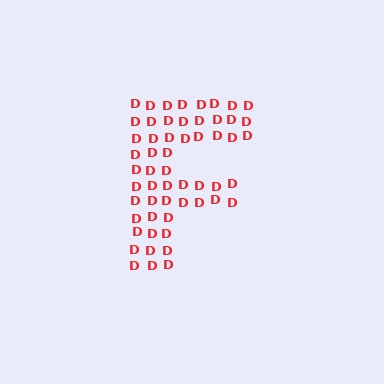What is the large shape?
The large shape is the letter F.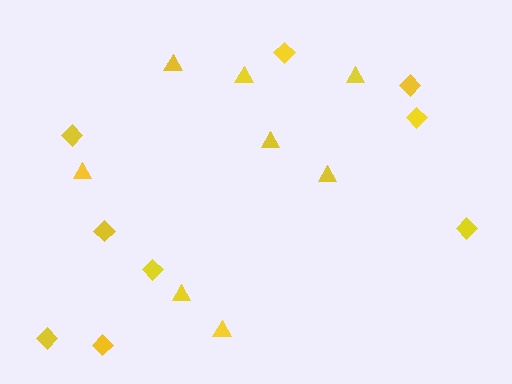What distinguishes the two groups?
There are 2 groups: one group of triangles (8) and one group of diamonds (9).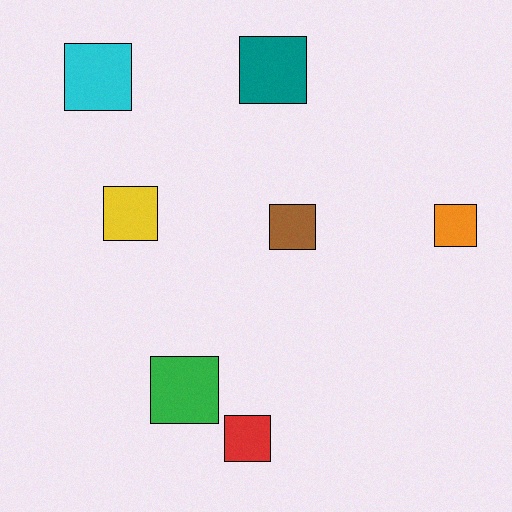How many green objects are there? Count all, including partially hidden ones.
There is 1 green object.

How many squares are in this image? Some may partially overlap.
There are 7 squares.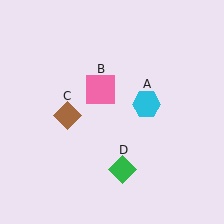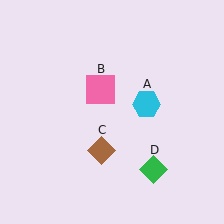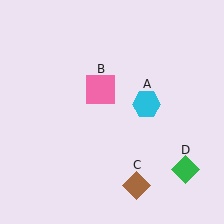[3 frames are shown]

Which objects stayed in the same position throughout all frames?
Cyan hexagon (object A) and pink square (object B) remained stationary.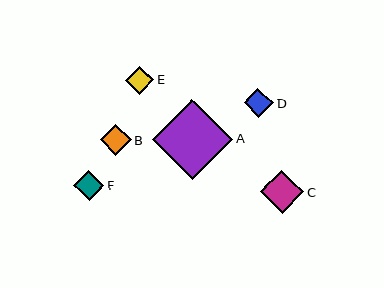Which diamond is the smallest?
Diamond E is the smallest with a size of approximately 28 pixels.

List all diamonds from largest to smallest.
From largest to smallest: A, C, B, F, D, E.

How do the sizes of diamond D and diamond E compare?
Diamond D and diamond E are approximately the same size.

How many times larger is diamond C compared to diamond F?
Diamond C is approximately 1.4 times the size of diamond F.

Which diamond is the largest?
Diamond A is the largest with a size of approximately 80 pixels.